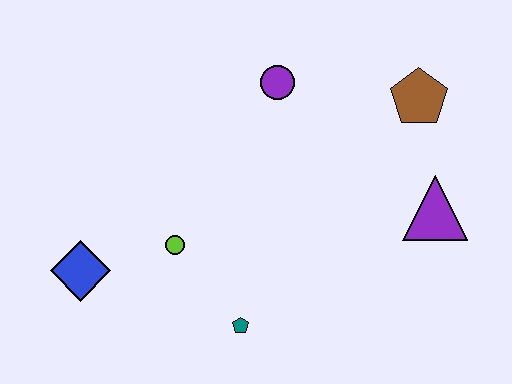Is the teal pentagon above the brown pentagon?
No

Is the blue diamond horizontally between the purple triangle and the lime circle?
No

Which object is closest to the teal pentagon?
The lime circle is closest to the teal pentagon.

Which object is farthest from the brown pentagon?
The blue diamond is farthest from the brown pentagon.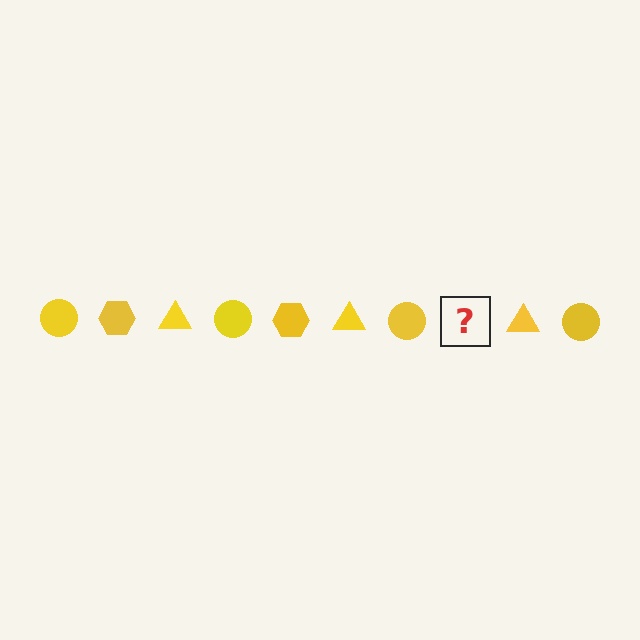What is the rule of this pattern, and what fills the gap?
The rule is that the pattern cycles through circle, hexagon, triangle shapes in yellow. The gap should be filled with a yellow hexagon.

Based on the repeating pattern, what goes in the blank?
The blank should be a yellow hexagon.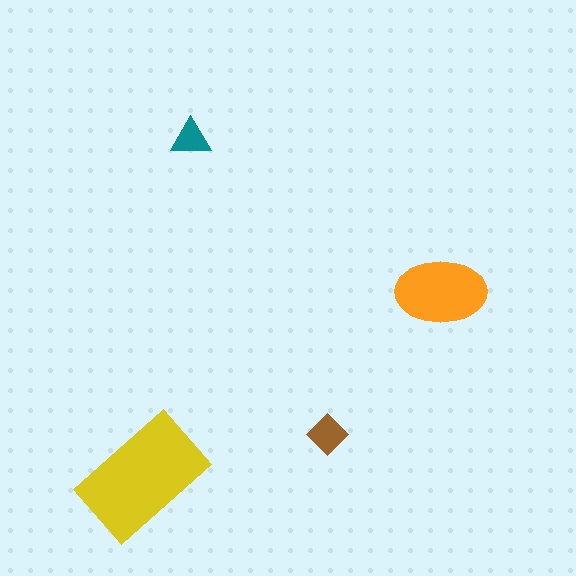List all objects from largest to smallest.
The yellow rectangle, the orange ellipse, the brown diamond, the teal triangle.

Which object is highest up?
The teal triangle is topmost.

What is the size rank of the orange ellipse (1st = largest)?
2nd.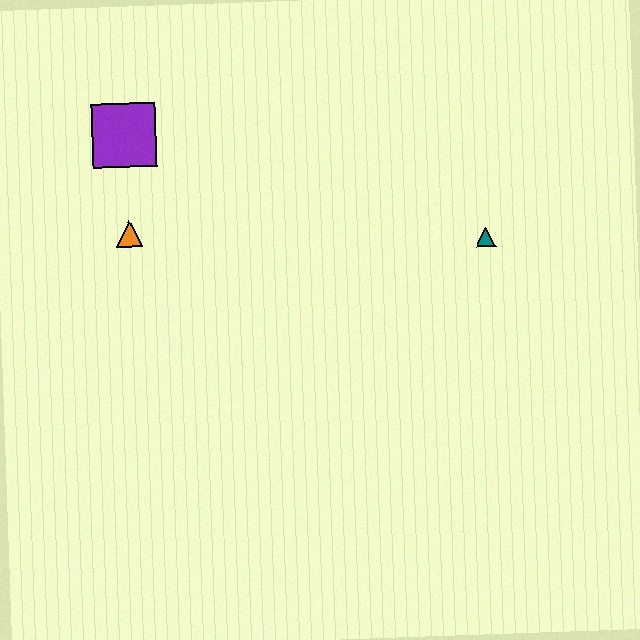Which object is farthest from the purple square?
The teal triangle is farthest from the purple square.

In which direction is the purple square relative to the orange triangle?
The purple square is above the orange triangle.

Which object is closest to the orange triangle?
The purple square is closest to the orange triangle.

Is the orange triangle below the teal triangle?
No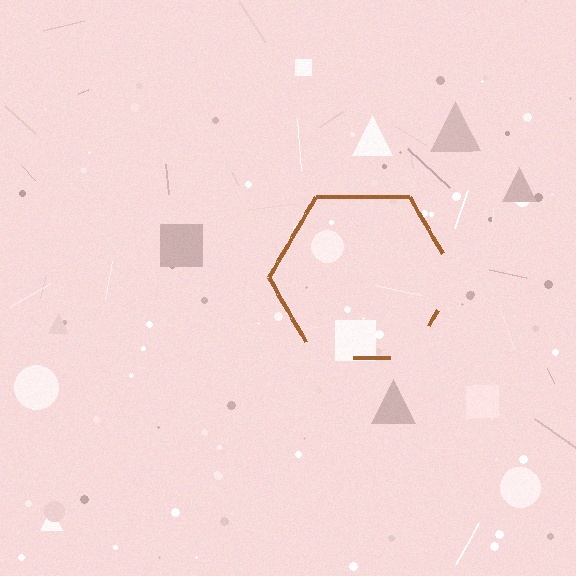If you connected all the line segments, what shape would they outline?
They would outline a hexagon.